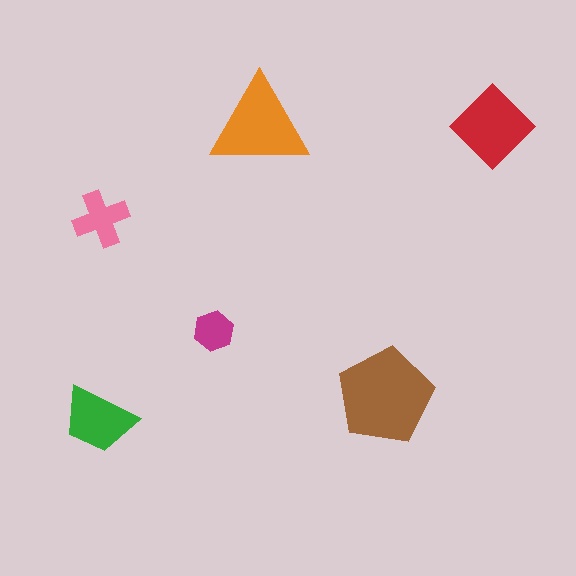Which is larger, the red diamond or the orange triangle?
The orange triangle.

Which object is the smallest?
The magenta hexagon.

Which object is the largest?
The brown pentagon.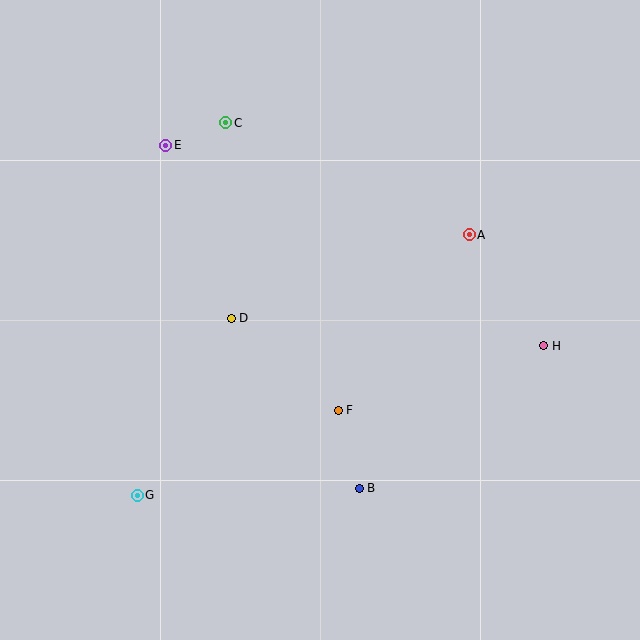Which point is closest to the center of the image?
Point D at (231, 318) is closest to the center.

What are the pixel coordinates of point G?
Point G is at (137, 495).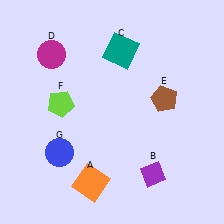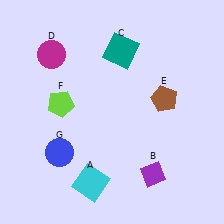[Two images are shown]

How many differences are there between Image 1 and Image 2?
There is 1 difference between the two images.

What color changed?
The square (A) changed from orange in Image 1 to cyan in Image 2.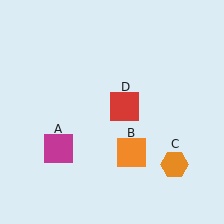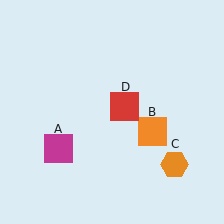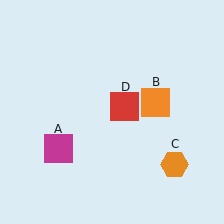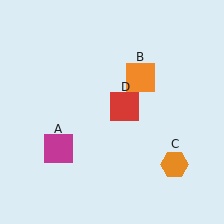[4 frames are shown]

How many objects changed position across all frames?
1 object changed position: orange square (object B).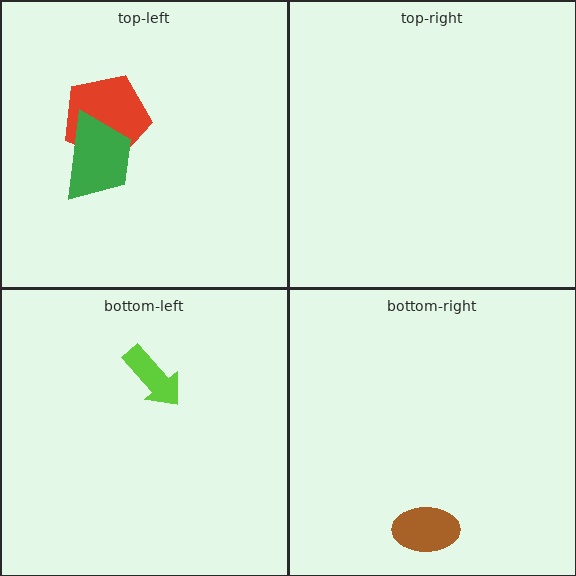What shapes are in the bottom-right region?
The brown ellipse.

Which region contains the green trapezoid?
The top-left region.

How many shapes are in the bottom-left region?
1.